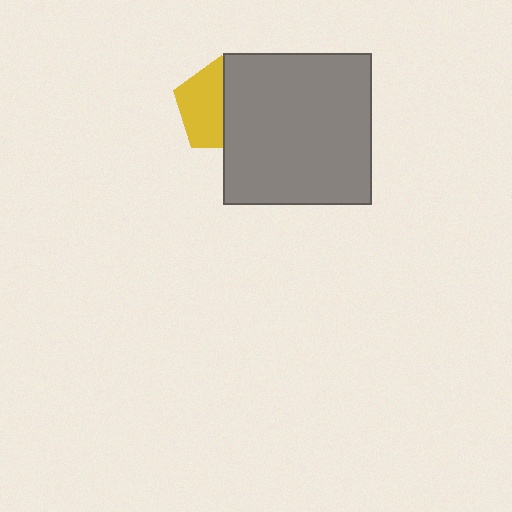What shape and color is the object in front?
The object in front is a gray rectangle.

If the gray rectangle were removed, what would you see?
You would see the complete yellow pentagon.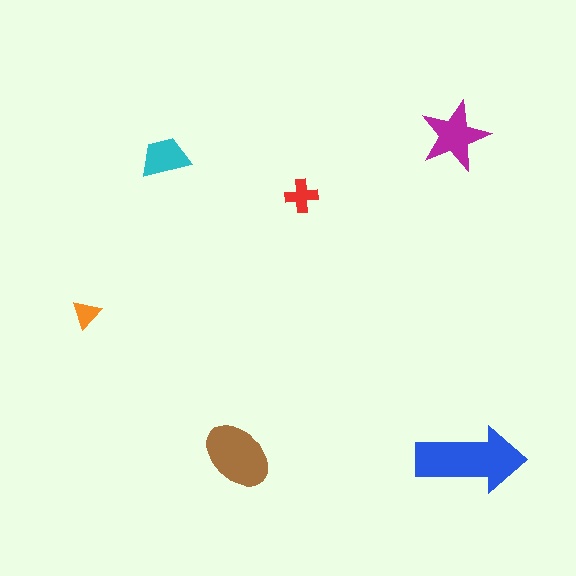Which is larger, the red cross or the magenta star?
The magenta star.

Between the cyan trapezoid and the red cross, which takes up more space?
The cyan trapezoid.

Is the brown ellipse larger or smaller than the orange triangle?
Larger.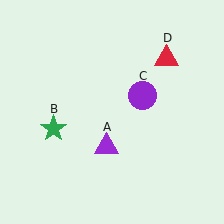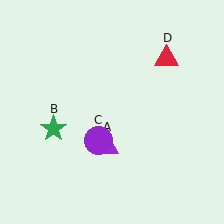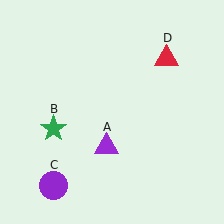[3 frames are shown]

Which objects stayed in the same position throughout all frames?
Purple triangle (object A) and green star (object B) and red triangle (object D) remained stationary.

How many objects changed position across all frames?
1 object changed position: purple circle (object C).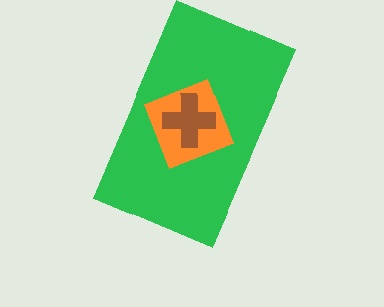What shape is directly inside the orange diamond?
The brown cross.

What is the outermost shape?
The green rectangle.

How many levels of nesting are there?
3.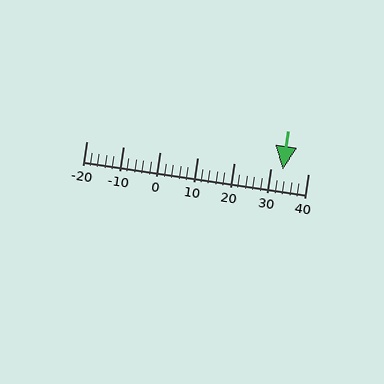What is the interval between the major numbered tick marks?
The major tick marks are spaced 10 units apart.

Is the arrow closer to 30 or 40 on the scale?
The arrow is closer to 30.